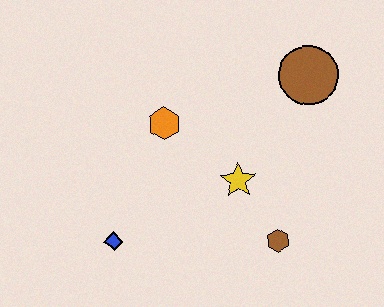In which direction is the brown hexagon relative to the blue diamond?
The brown hexagon is to the right of the blue diamond.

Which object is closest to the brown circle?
The yellow star is closest to the brown circle.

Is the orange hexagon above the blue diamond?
Yes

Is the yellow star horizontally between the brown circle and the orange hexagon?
Yes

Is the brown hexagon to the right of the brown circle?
No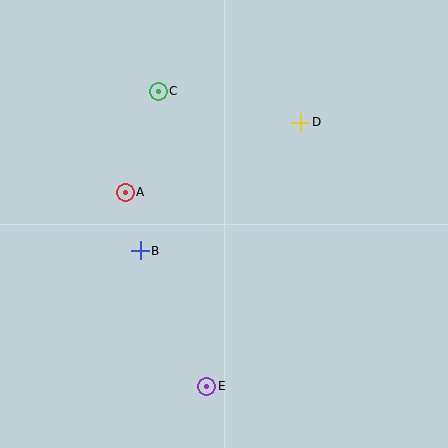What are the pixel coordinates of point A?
Point A is at (125, 192).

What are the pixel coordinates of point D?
Point D is at (301, 122).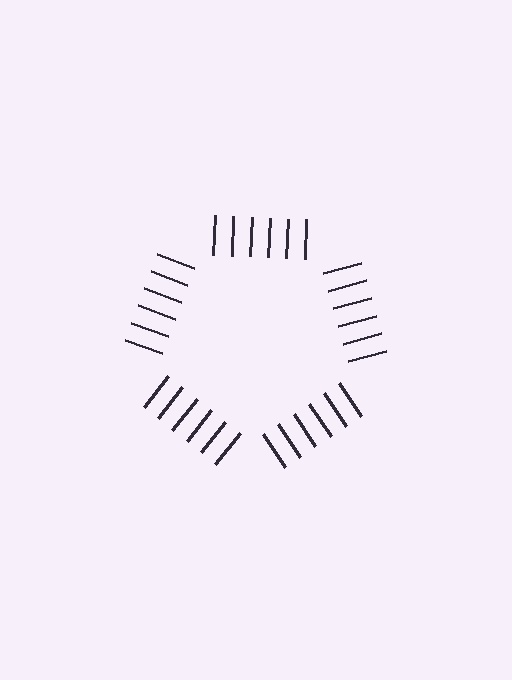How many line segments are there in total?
30 — 6 along each of the 5 edges.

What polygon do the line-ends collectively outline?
An illusory pentagon — the line segments terminate on its edges but no continuous stroke is drawn.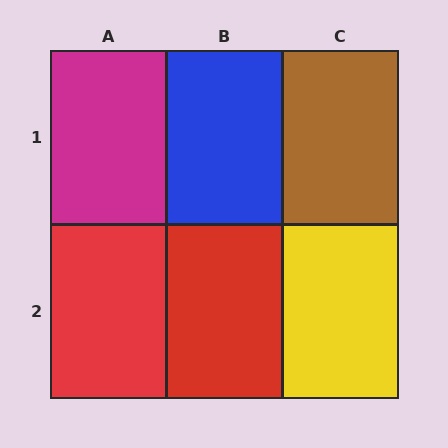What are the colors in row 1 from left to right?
Magenta, blue, brown.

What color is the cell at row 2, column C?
Yellow.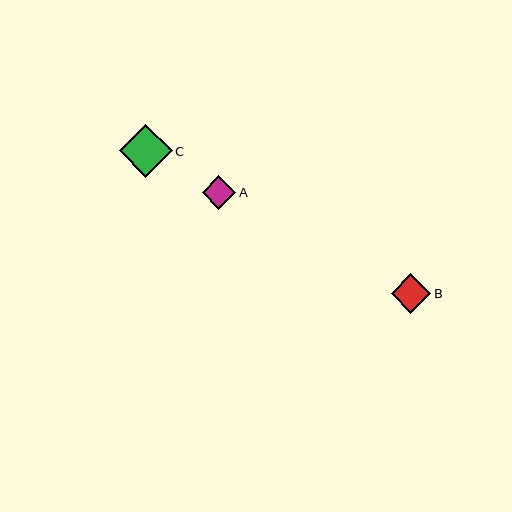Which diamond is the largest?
Diamond C is the largest with a size of approximately 53 pixels.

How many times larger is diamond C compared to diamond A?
Diamond C is approximately 1.6 times the size of diamond A.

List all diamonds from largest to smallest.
From largest to smallest: C, B, A.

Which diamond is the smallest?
Diamond A is the smallest with a size of approximately 33 pixels.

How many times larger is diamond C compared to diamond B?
Diamond C is approximately 1.3 times the size of diamond B.